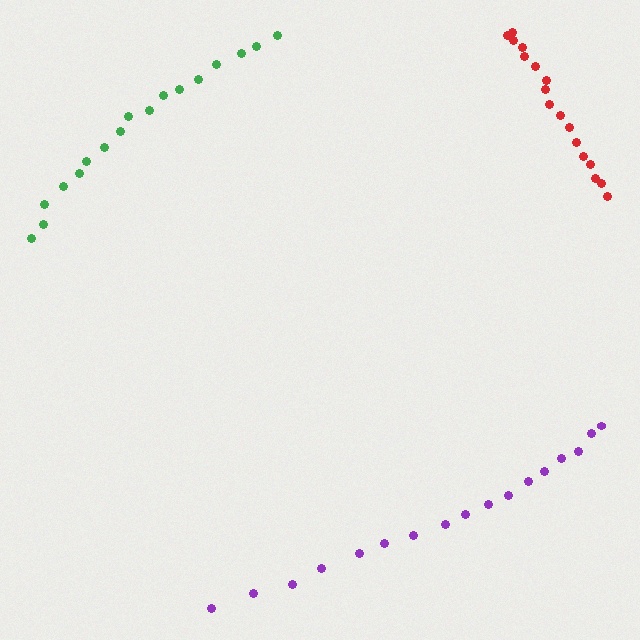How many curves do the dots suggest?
There are 3 distinct paths.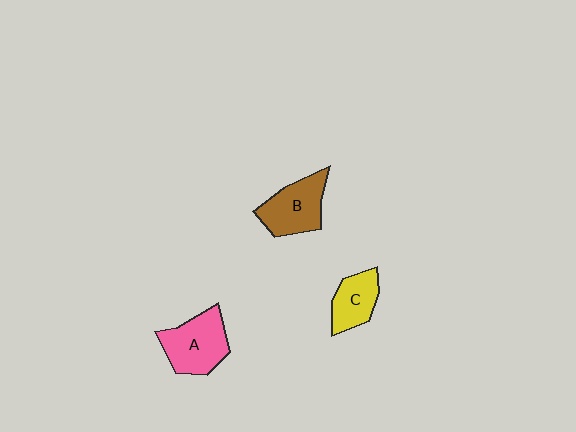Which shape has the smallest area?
Shape C (yellow).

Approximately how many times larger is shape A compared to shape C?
Approximately 1.5 times.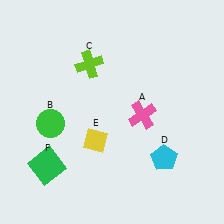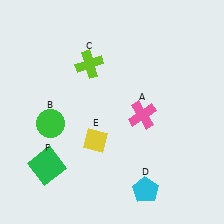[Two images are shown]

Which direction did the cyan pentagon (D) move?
The cyan pentagon (D) moved down.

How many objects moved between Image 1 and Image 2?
1 object moved between the two images.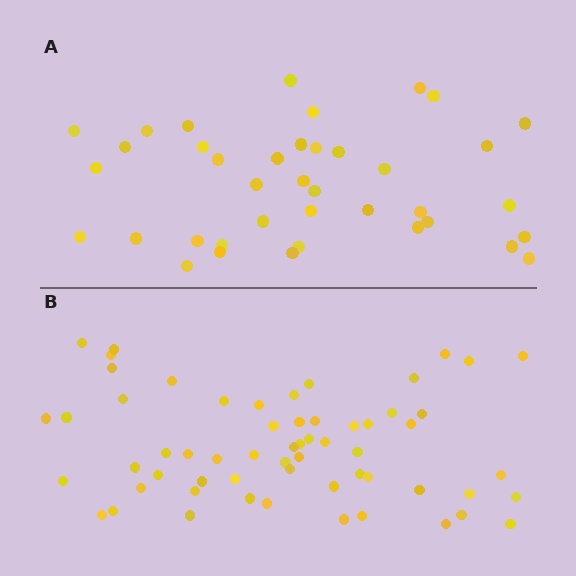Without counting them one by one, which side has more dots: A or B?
Region B (the bottom region) has more dots.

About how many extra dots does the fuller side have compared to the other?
Region B has approximately 20 more dots than region A.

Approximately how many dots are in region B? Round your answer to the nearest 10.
About 60 dots.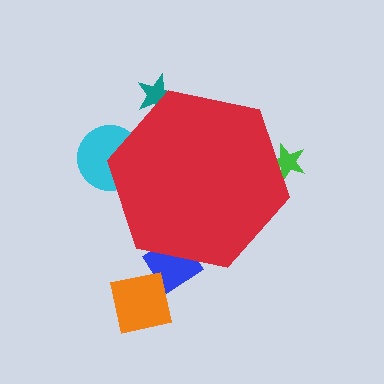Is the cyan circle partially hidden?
Yes, the cyan circle is partially hidden behind the red hexagon.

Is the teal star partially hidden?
Yes, the teal star is partially hidden behind the red hexagon.